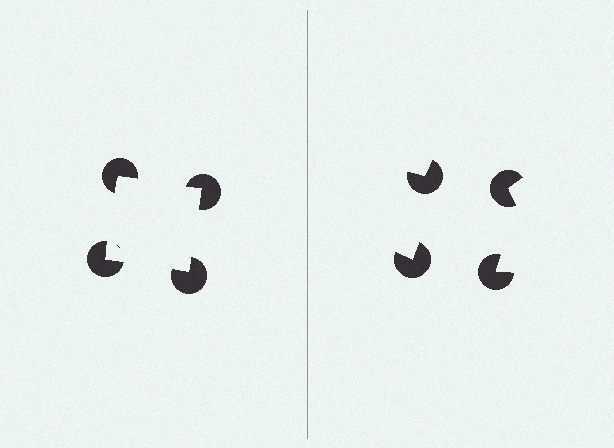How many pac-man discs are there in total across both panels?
8 — 4 on each side.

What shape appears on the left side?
An illusory square.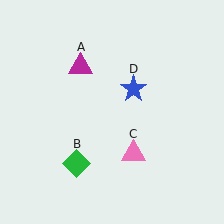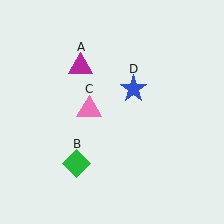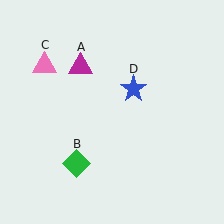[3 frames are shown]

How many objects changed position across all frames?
1 object changed position: pink triangle (object C).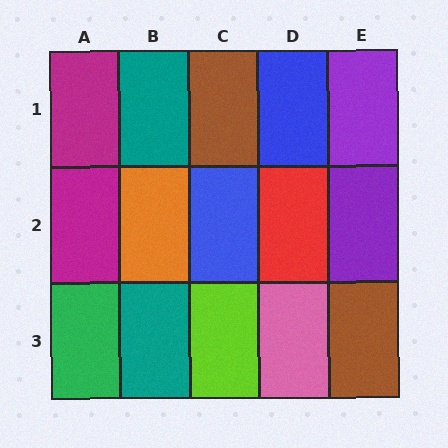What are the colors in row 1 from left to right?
Magenta, teal, brown, blue, purple.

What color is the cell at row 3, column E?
Brown.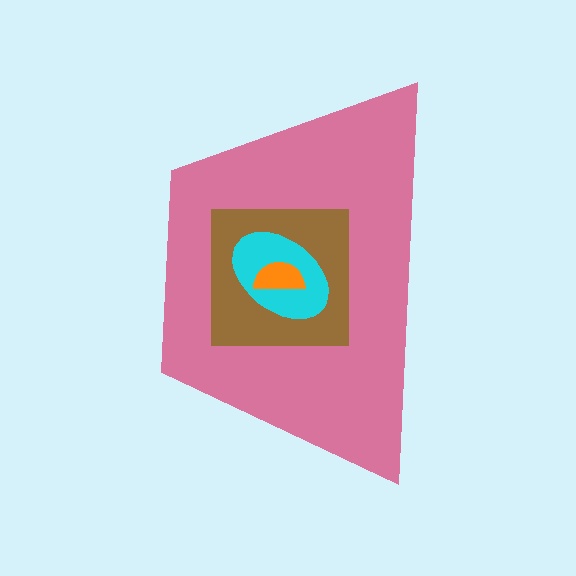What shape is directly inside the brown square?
The cyan ellipse.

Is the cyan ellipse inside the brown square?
Yes.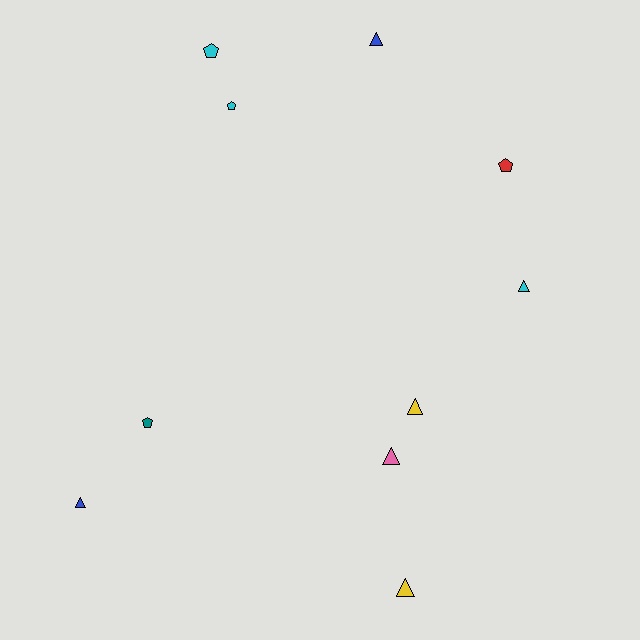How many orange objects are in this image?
There are no orange objects.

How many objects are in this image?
There are 10 objects.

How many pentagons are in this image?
There are 4 pentagons.